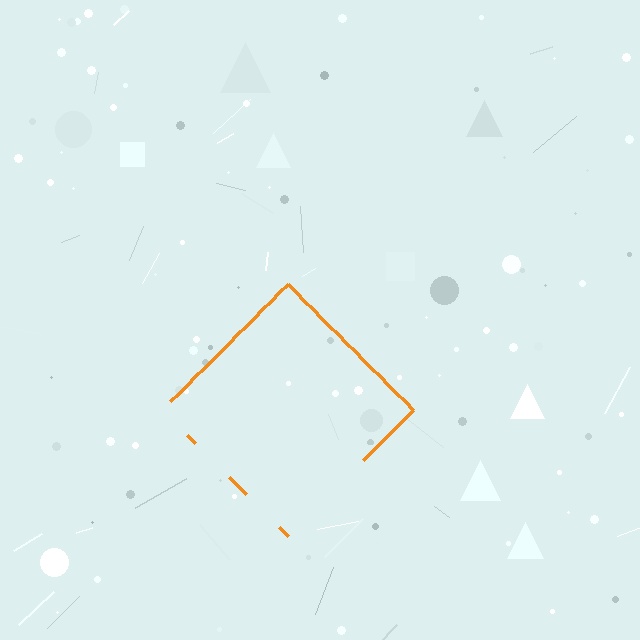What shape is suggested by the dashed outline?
The dashed outline suggests a diamond.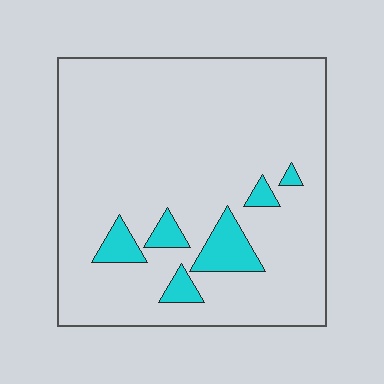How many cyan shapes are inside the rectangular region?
6.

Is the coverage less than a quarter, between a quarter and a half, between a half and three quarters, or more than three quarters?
Less than a quarter.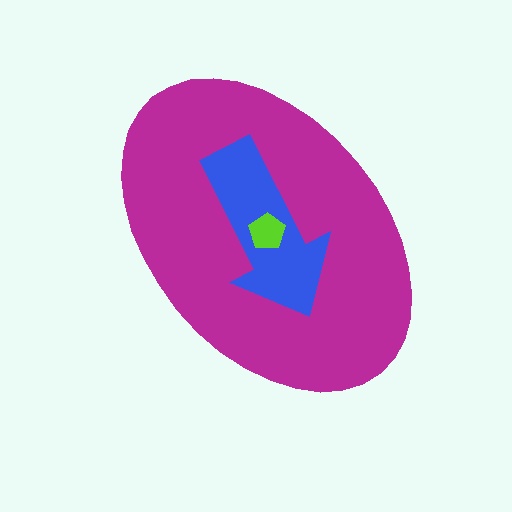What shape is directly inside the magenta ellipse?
The blue arrow.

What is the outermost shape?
The magenta ellipse.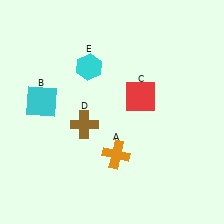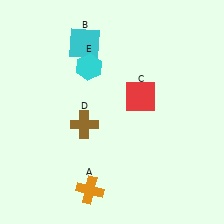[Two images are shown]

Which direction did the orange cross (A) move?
The orange cross (A) moved down.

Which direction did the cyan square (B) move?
The cyan square (B) moved up.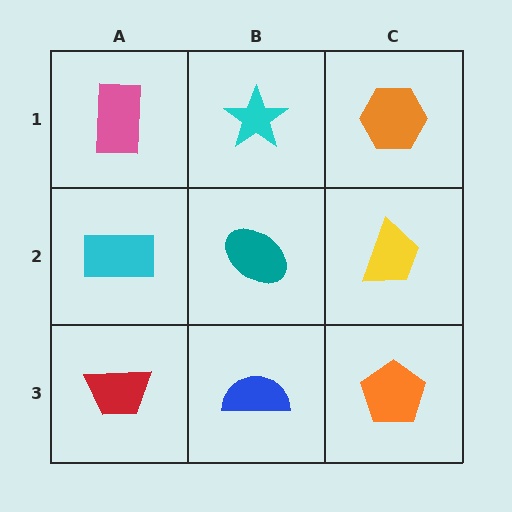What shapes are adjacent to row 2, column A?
A pink rectangle (row 1, column A), a red trapezoid (row 3, column A), a teal ellipse (row 2, column B).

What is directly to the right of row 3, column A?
A blue semicircle.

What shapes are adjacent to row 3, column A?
A cyan rectangle (row 2, column A), a blue semicircle (row 3, column B).